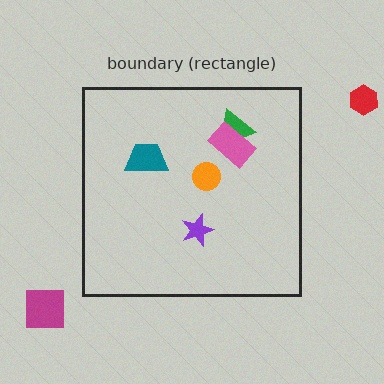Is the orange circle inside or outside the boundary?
Inside.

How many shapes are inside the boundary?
5 inside, 2 outside.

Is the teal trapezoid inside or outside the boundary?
Inside.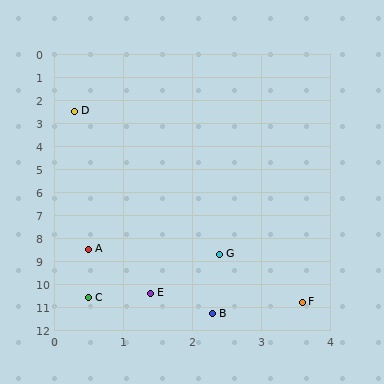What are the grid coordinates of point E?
Point E is at approximately (1.4, 10.4).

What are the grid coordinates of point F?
Point F is at approximately (3.6, 10.8).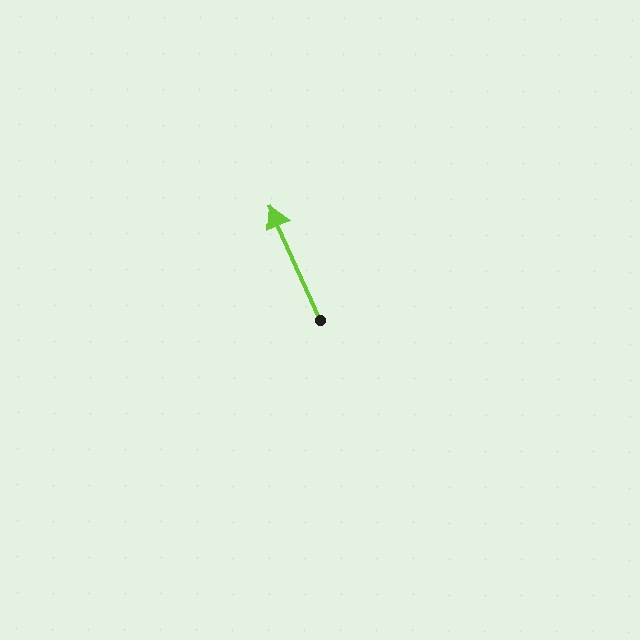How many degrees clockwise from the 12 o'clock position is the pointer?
Approximately 336 degrees.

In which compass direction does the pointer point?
Northwest.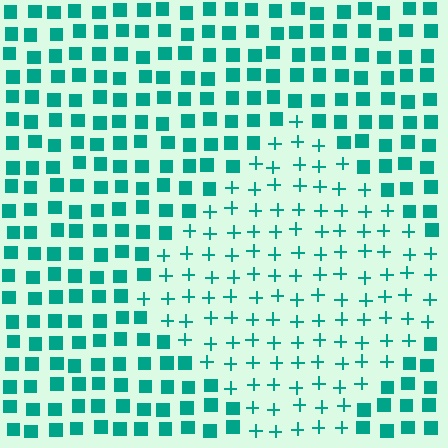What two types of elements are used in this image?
The image uses plus signs inside the diamond region and squares outside it.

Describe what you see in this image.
The image is filled with small teal elements arranged in a uniform grid. A diamond-shaped region contains plus signs, while the surrounding area contains squares. The boundary is defined purely by the change in element shape.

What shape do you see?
I see a diamond.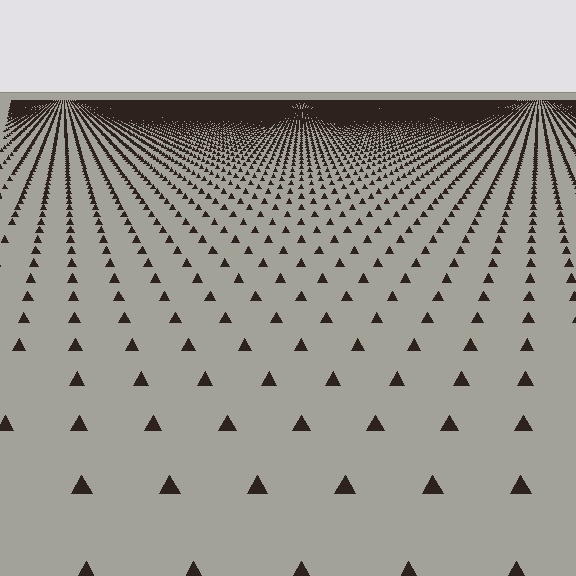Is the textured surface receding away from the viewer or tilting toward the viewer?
The surface is receding away from the viewer. Texture elements get smaller and denser toward the top.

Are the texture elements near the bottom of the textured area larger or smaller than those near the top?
Larger. Near the bottom, elements are closer to the viewer and appear at a bigger on-screen size.